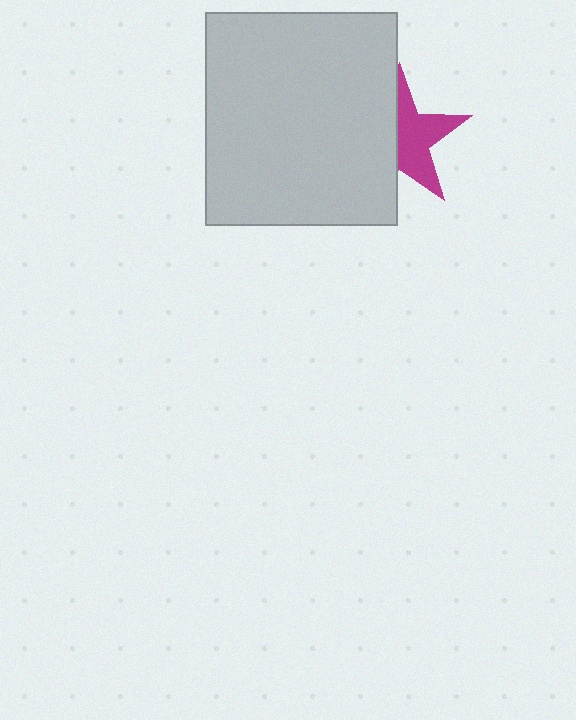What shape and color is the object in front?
The object in front is a light gray rectangle.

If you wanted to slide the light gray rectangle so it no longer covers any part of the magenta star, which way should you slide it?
Slide it left — that is the most direct way to separate the two shapes.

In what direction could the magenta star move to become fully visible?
The magenta star could move right. That would shift it out from behind the light gray rectangle entirely.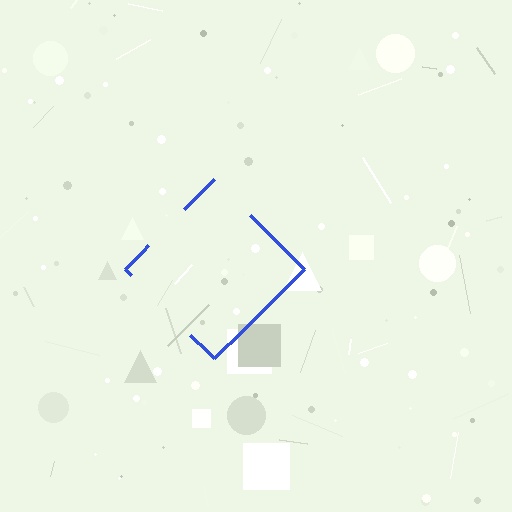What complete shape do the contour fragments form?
The contour fragments form a diamond.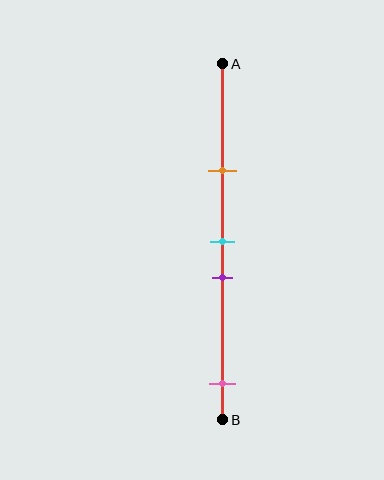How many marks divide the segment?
There are 4 marks dividing the segment.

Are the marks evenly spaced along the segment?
No, the marks are not evenly spaced.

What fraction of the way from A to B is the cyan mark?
The cyan mark is approximately 50% (0.5) of the way from A to B.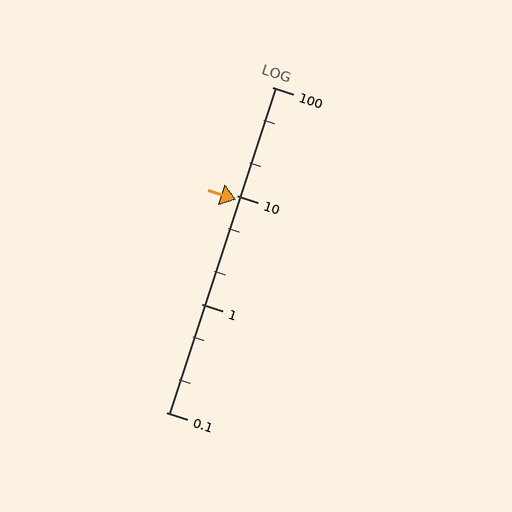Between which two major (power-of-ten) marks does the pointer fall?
The pointer is between 1 and 10.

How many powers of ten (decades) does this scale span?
The scale spans 3 decades, from 0.1 to 100.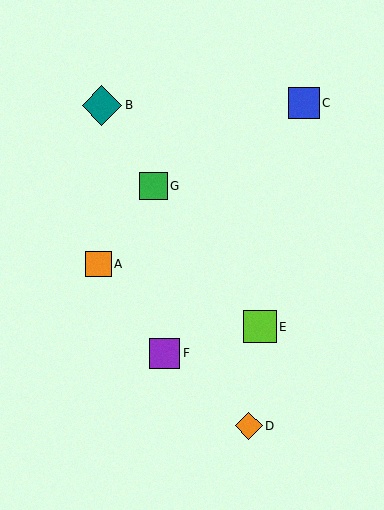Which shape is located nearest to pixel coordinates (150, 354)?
The purple square (labeled F) at (165, 353) is nearest to that location.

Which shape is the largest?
The teal diamond (labeled B) is the largest.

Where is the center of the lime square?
The center of the lime square is at (260, 327).